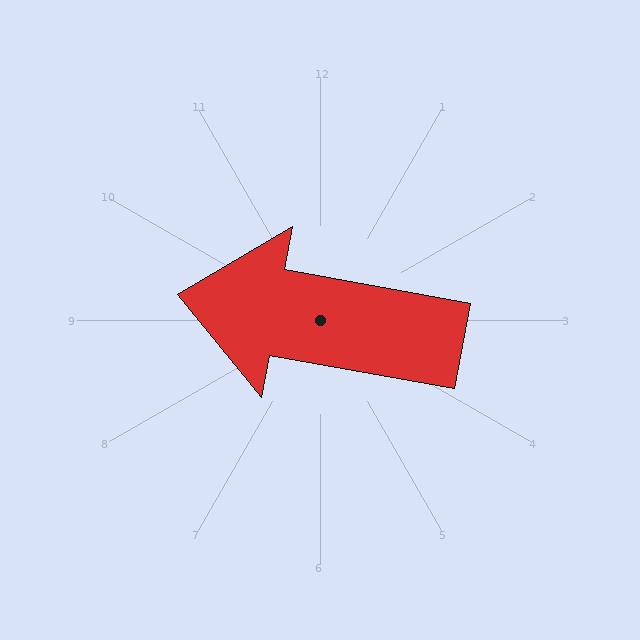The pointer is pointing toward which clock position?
Roughly 9 o'clock.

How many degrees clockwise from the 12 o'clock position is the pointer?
Approximately 280 degrees.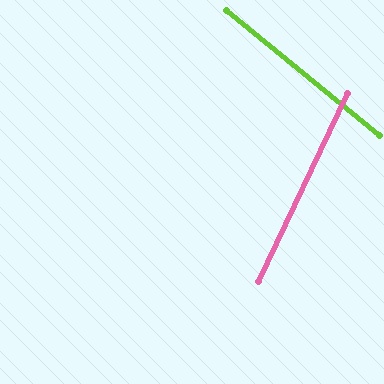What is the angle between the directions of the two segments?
Approximately 76 degrees.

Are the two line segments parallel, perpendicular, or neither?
Neither parallel nor perpendicular — they differ by about 76°.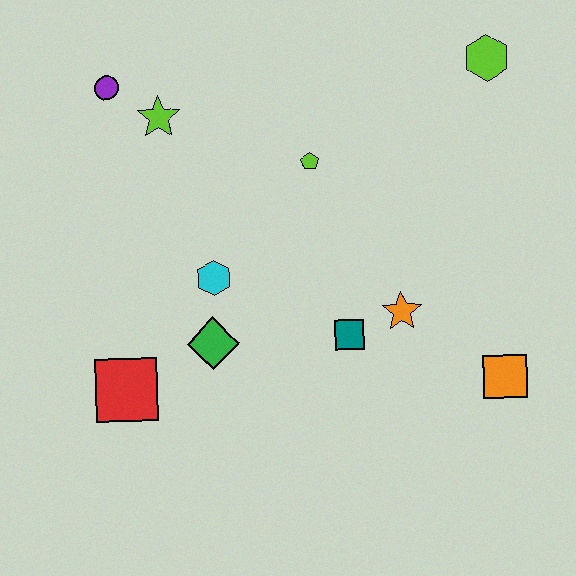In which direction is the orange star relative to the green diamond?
The orange star is to the right of the green diamond.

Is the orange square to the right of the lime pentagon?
Yes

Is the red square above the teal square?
No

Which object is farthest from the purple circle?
The orange square is farthest from the purple circle.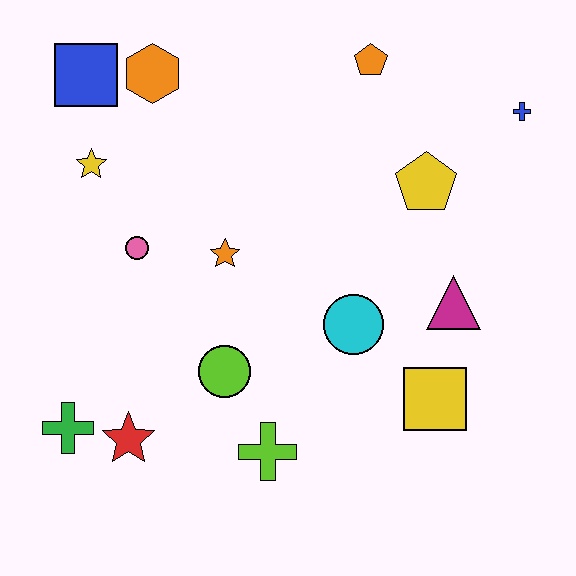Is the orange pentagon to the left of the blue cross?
Yes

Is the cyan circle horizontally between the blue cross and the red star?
Yes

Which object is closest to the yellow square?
The magenta triangle is closest to the yellow square.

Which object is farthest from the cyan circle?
The blue square is farthest from the cyan circle.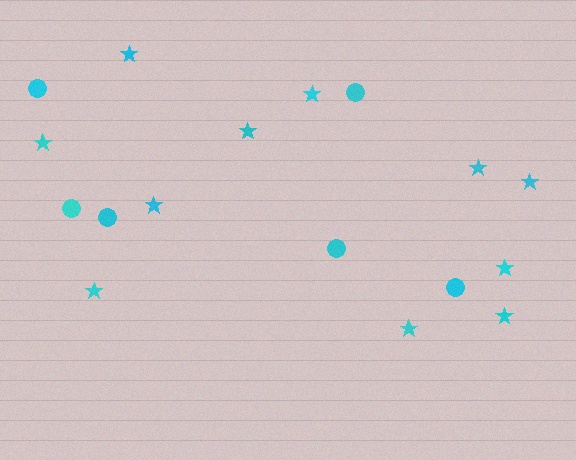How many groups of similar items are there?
There are 2 groups: one group of circles (6) and one group of stars (11).